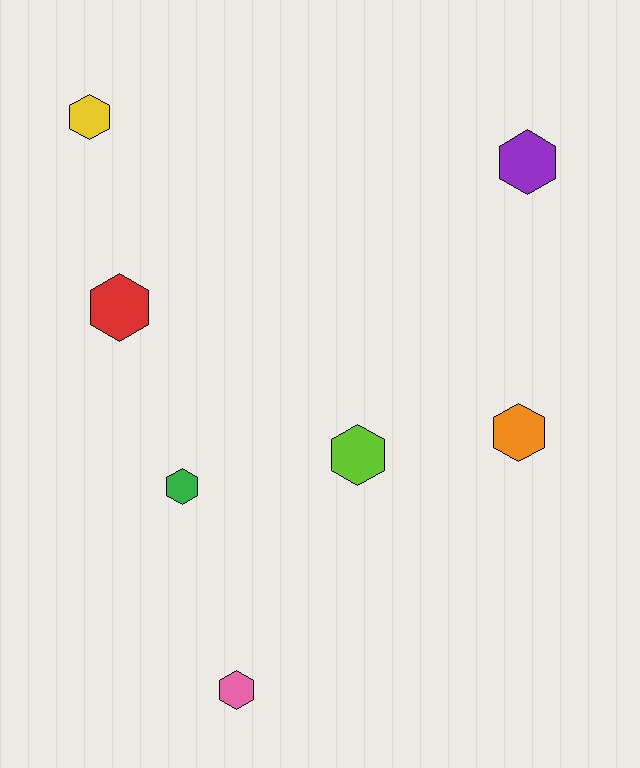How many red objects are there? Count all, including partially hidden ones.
There is 1 red object.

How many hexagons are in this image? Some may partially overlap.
There are 7 hexagons.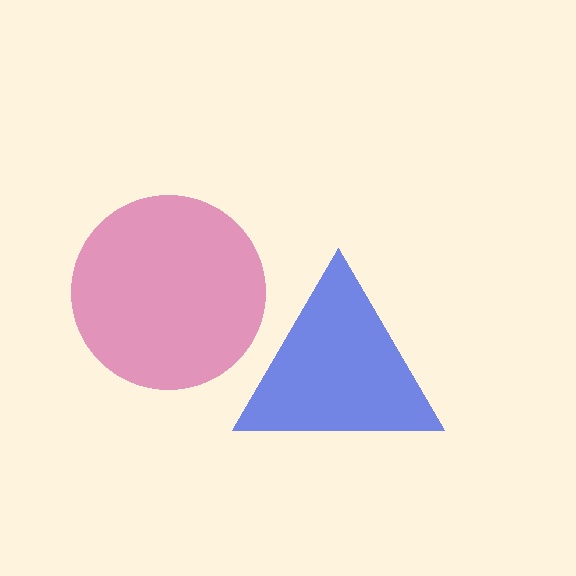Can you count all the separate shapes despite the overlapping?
Yes, there are 2 separate shapes.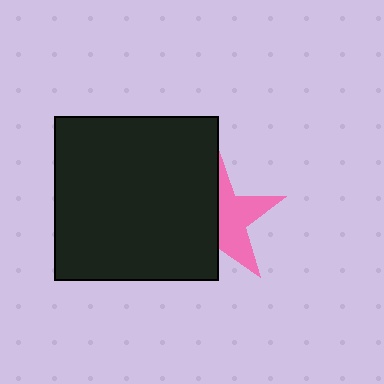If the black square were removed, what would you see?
You would see the complete pink star.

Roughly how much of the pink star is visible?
About half of it is visible (roughly 47%).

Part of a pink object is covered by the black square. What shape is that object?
It is a star.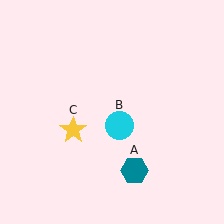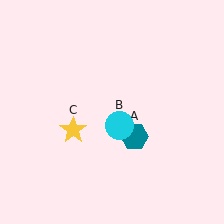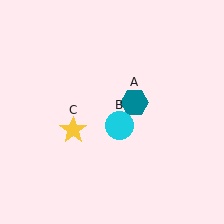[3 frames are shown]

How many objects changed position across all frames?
1 object changed position: teal hexagon (object A).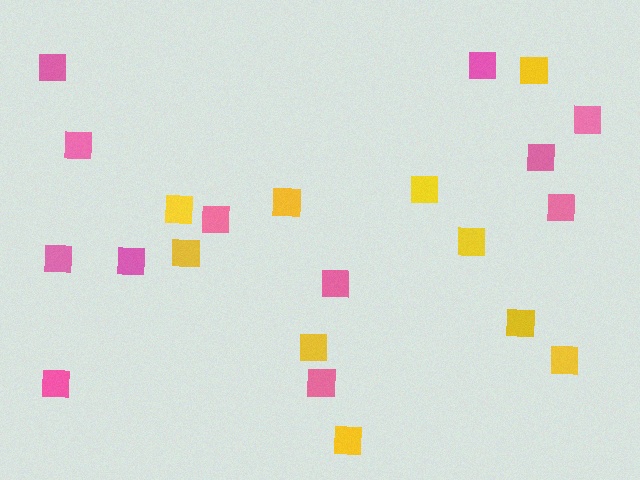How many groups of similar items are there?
There are 2 groups: one group of yellow squares (10) and one group of pink squares (12).